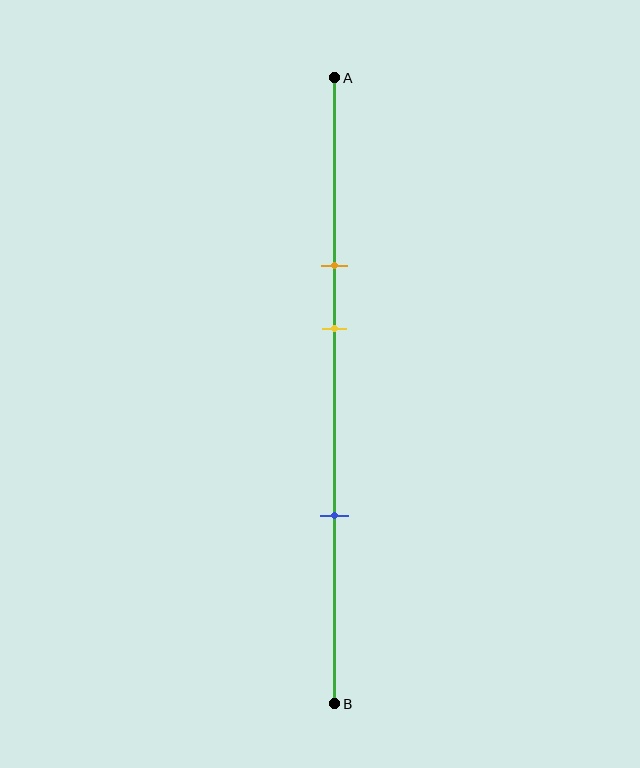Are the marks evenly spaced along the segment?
No, the marks are not evenly spaced.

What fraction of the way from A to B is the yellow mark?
The yellow mark is approximately 40% (0.4) of the way from A to B.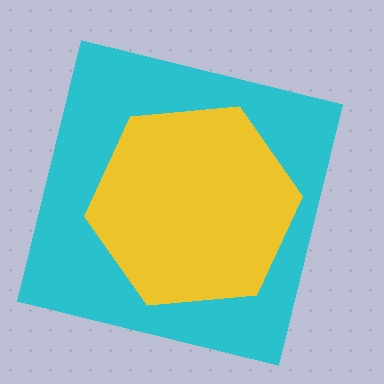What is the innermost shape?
The yellow hexagon.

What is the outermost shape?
The cyan square.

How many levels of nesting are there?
2.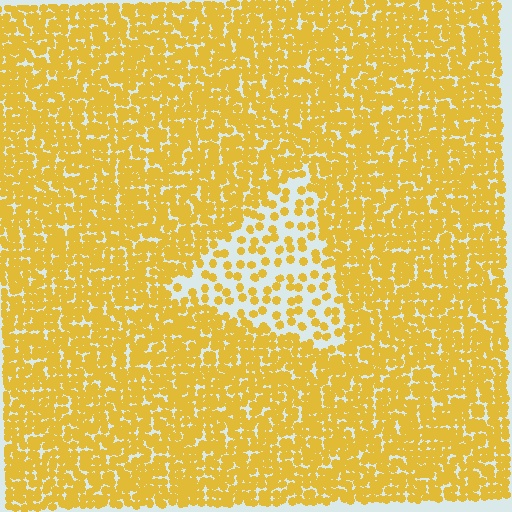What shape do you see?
I see a triangle.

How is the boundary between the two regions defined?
The boundary is defined by a change in element density (approximately 2.7x ratio). All elements are the same color, size, and shape.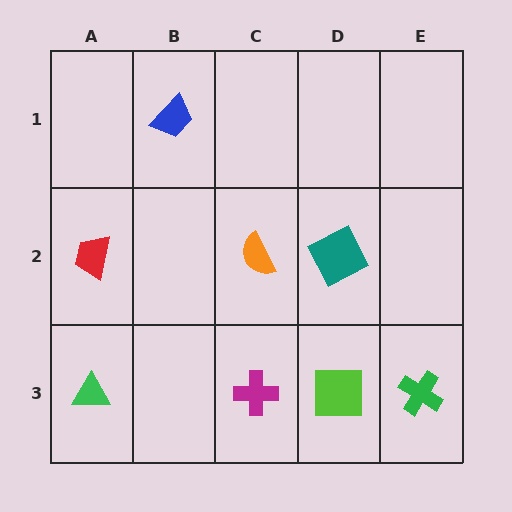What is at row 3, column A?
A green triangle.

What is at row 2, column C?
An orange semicircle.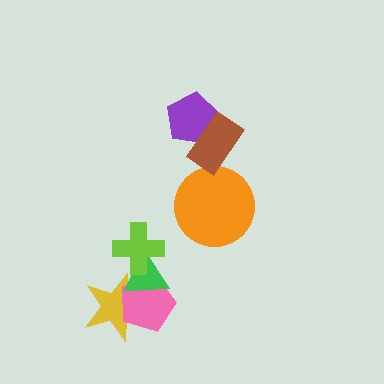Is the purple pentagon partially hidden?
Yes, it is partially covered by another shape.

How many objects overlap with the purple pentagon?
1 object overlaps with the purple pentagon.